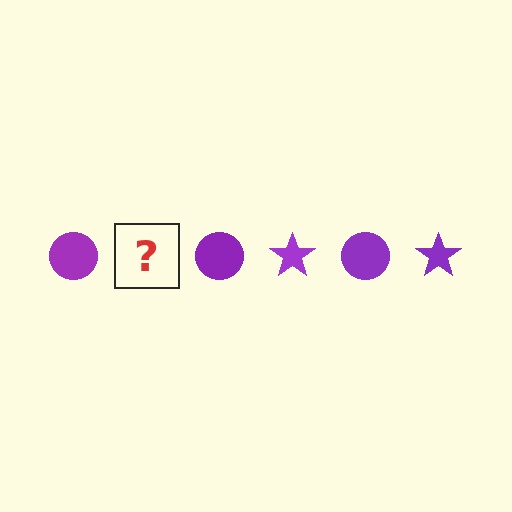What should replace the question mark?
The question mark should be replaced with a purple star.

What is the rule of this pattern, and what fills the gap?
The rule is that the pattern cycles through circle, star shapes in purple. The gap should be filled with a purple star.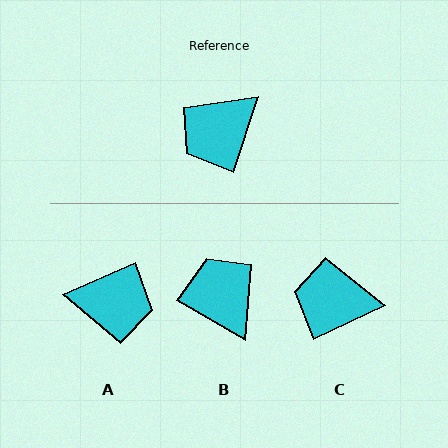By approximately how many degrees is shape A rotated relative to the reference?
Approximately 132 degrees counter-clockwise.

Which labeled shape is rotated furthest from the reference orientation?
A, about 132 degrees away.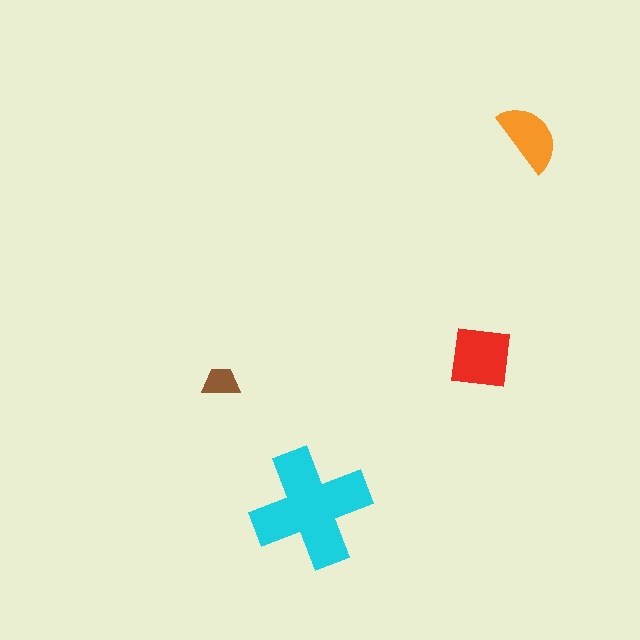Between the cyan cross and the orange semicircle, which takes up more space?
The cyan cross.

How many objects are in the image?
There are 4 objects in the image.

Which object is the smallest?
The brown trapezoid.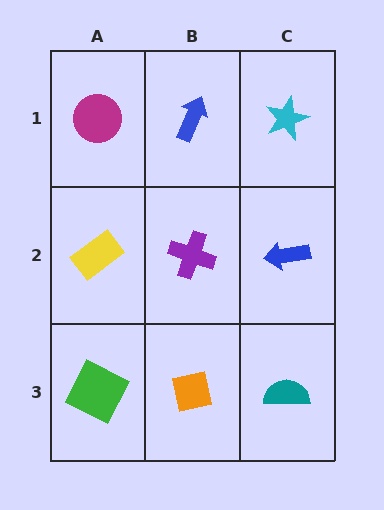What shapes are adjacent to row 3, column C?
A blue arrow (row 2, column C), an orange square (row 3, column B).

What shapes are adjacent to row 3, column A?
A yellow rectangle (row 2, column A), an orange square (row 3, column B).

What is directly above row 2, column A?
A magenta circle.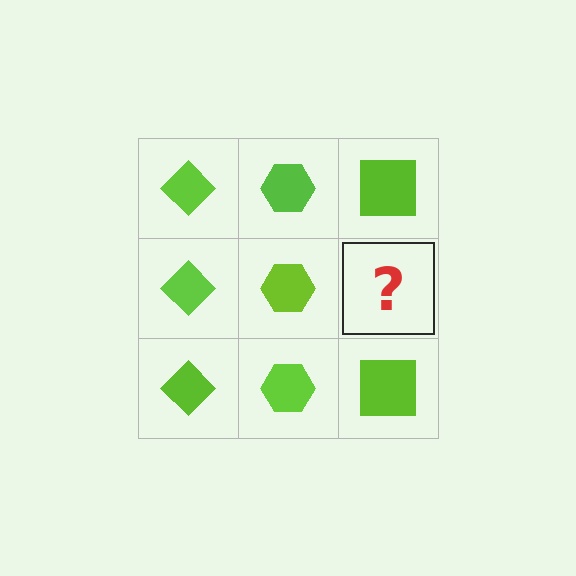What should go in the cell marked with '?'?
The missing cell should contain a lime square.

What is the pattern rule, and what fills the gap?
The rule is that each column has a consistent shape. The gap should be filled with a lime square.